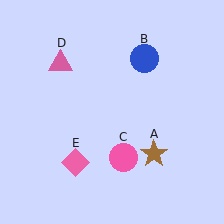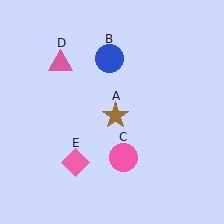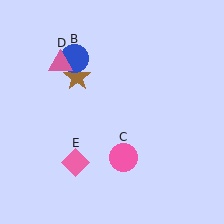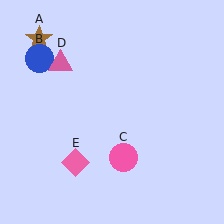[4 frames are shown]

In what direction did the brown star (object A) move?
The brown star (object A) moved up and to the left.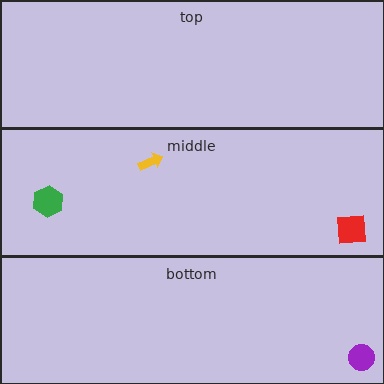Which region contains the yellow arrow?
The middle region.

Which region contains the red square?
The middle region.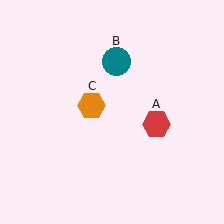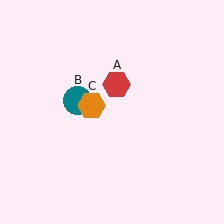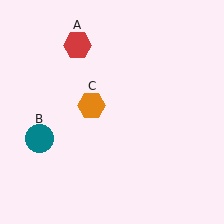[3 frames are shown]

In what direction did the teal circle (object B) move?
The teal circle (object B) moved down and to the left.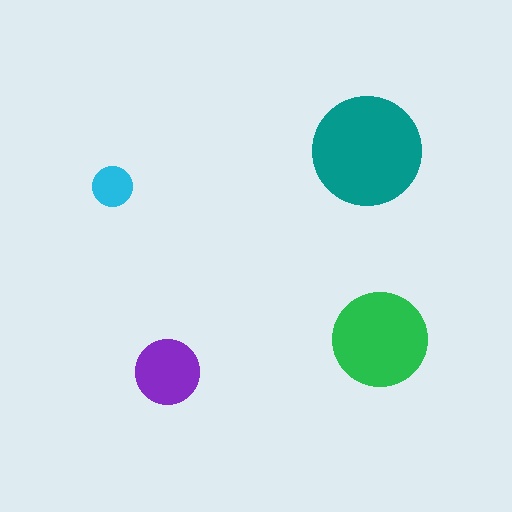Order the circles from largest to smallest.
the teal one, the green one, the purple one, the cyan one.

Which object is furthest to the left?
The cyan circle is leftmost.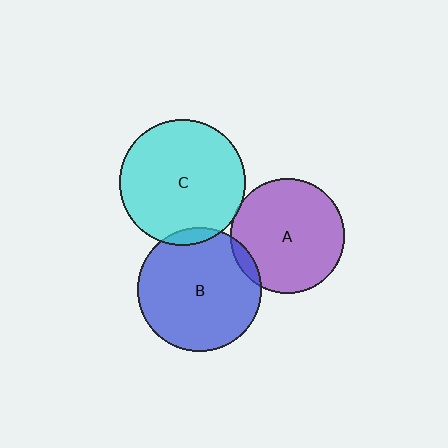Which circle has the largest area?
Circle C (cyan).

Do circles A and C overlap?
Yes.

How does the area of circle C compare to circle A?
Approximately 1.2 times.